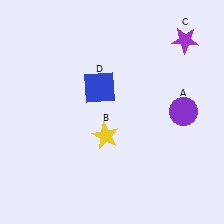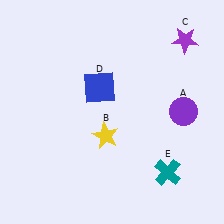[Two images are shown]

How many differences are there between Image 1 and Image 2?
There is 1 difference between the two images.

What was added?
A teal cross (E) was added in Image 2.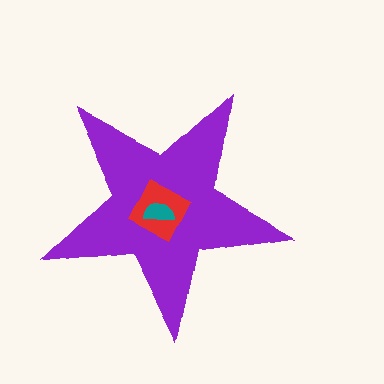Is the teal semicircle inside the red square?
Yes.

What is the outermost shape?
The purple star.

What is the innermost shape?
The teal semicircle.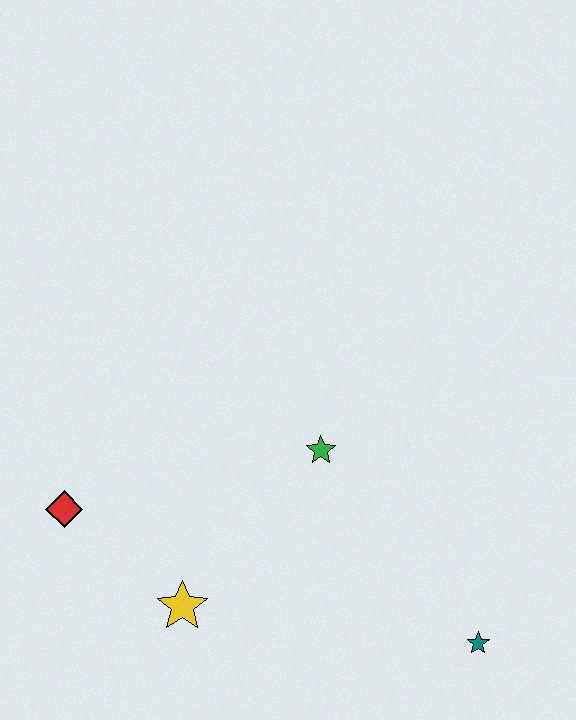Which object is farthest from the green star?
The red diamond is farthest from the green star.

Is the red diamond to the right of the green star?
No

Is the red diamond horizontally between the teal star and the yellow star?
No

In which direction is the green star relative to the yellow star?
The green star is above the yellow star.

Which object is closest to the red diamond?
The yellow star is closest to the red diamond.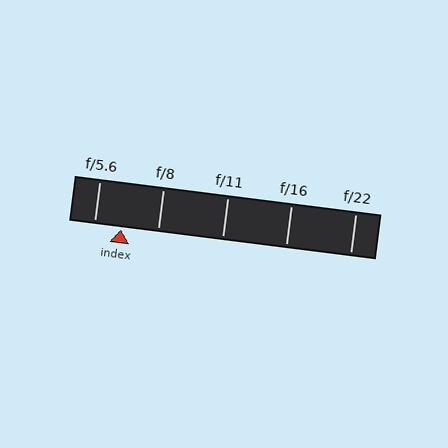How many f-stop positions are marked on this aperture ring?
There are 5 f-stop positions marked.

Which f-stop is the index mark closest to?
The index mark is closest to f/5.6.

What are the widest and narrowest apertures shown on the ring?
The widest aperture shown is f/5.6 and the narrowest is f/22.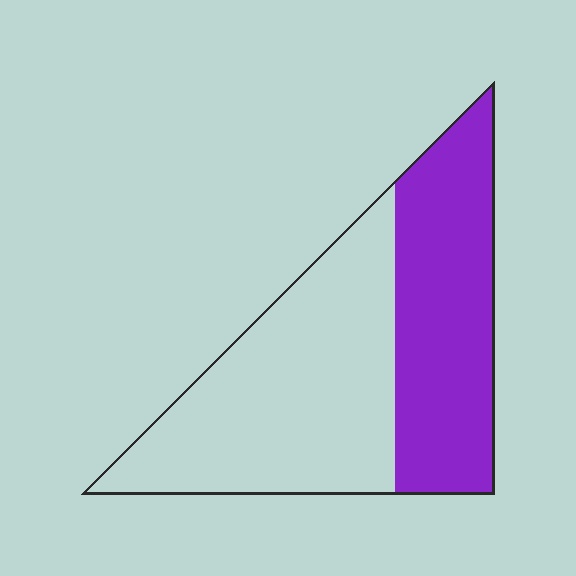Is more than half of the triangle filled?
No.